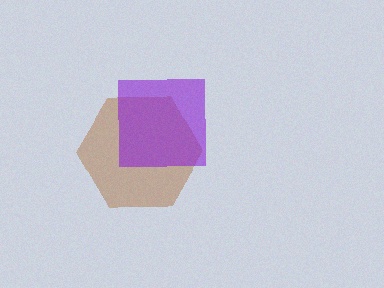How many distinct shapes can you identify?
There are 2 distinct shapes: a brown hexagon, a purple square.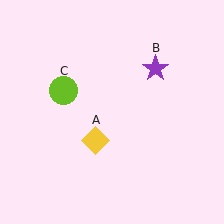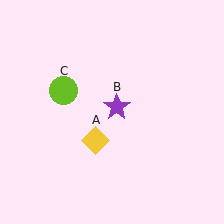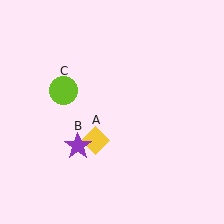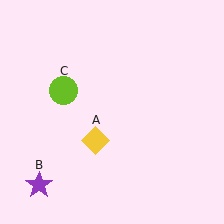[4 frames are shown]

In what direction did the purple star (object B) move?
The purple star (object B) moved down and to the left.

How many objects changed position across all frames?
1 object changed position: purple star (object B).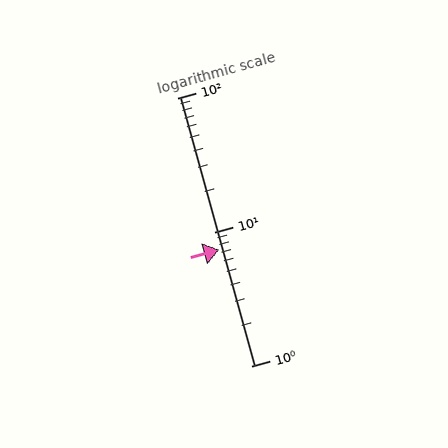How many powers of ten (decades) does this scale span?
The scale spans 2 decades, from 1 to 100.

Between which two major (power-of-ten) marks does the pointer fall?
The pointer is between 1 and 10.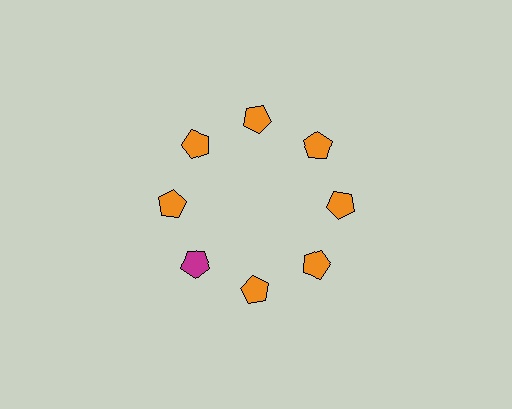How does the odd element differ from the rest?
It has a different color: magenta instead of orange.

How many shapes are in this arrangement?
There are 8 shapes arranged in a ring pattern.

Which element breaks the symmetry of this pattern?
The magenta pentagon at roughly the 8 o'clock position breaks the symmetry. All other shapes are orange pentagons.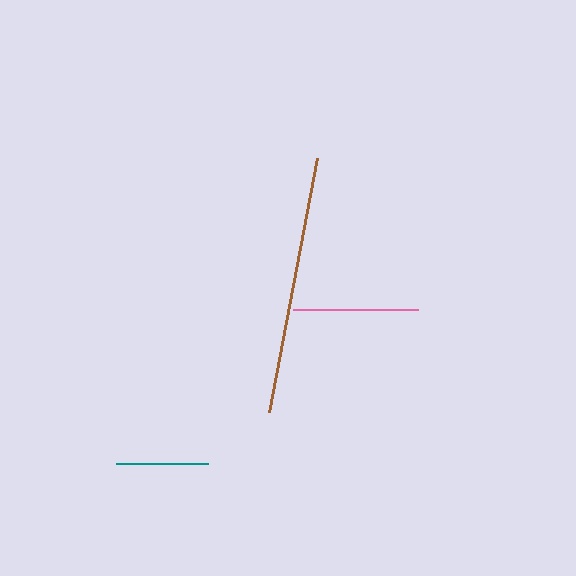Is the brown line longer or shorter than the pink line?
The brown line is longer than the pink line.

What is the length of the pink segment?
The pink segment is approximately 125 pixels long.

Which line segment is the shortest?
The teal line is the shortest at approximately 93 pixels.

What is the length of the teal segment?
The teal segment is approximately 93 pixels long.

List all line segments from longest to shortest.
From longest to shortest: brown, pink, teal.